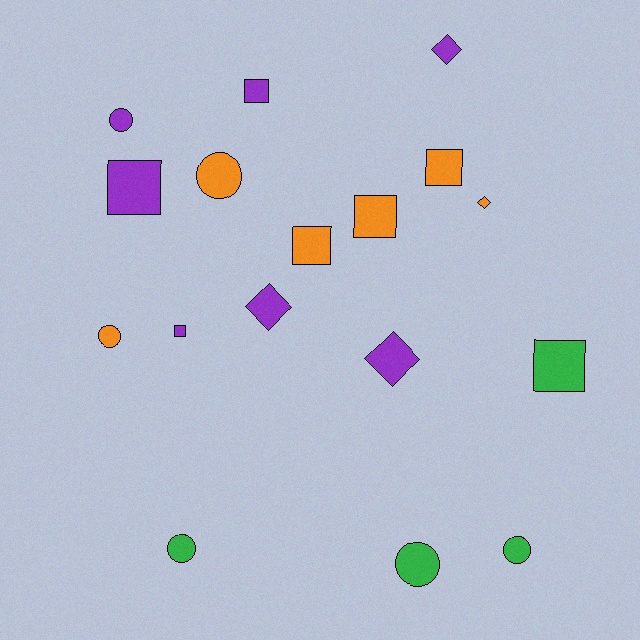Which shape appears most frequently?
Square, with 7 objects.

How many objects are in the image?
There are 17 objects.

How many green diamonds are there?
There are no green diamonds.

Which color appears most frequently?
Purple, with 7 objects.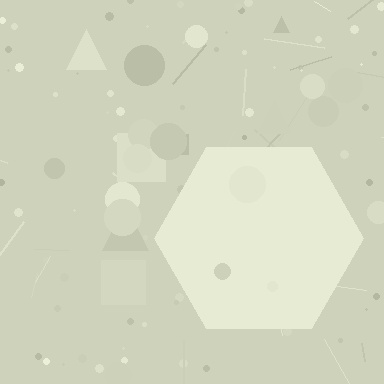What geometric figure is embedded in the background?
A hexagon is embedded in the background.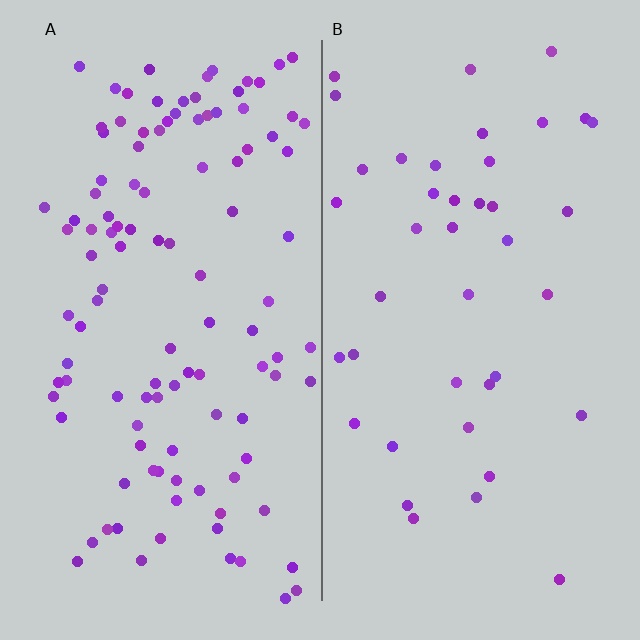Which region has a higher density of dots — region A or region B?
A (the left).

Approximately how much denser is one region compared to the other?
Approximately 2.7× — region A over region B.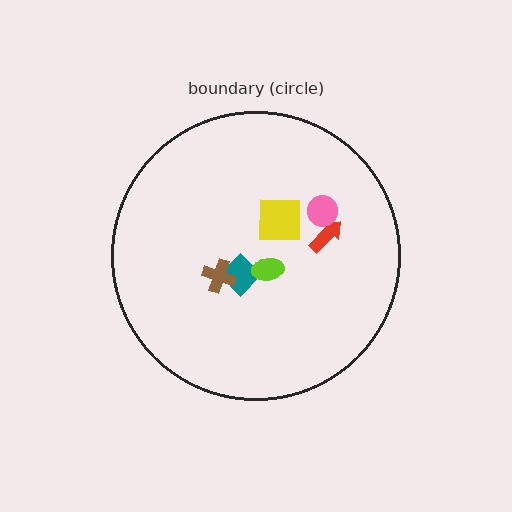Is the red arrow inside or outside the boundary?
Inside.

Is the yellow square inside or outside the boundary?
Inside.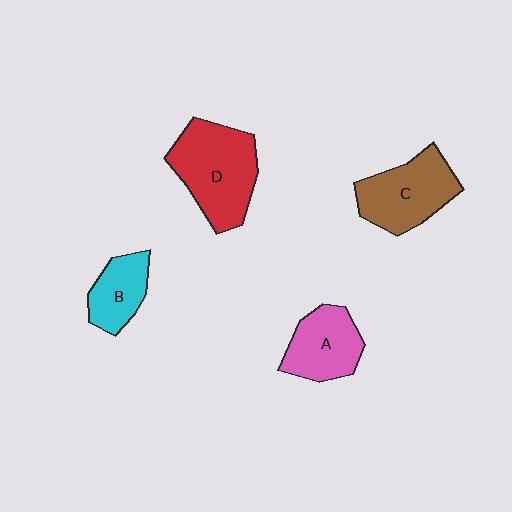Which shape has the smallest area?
Shape B (cyan).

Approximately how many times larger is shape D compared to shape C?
Approximately 1.2 times.